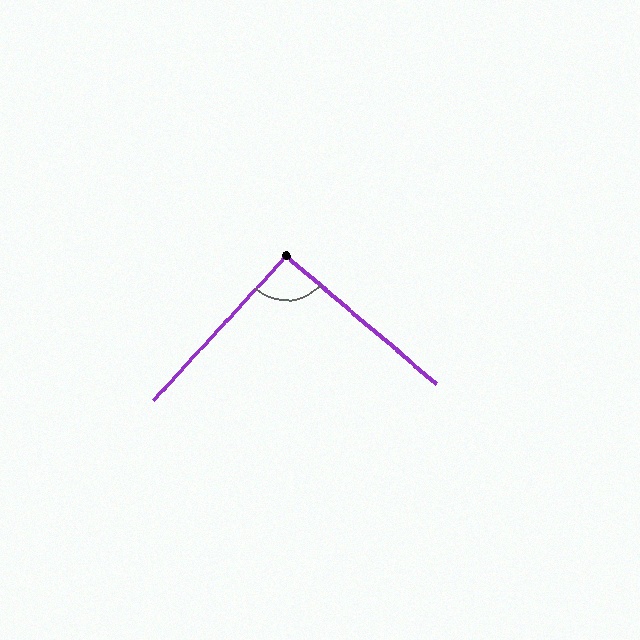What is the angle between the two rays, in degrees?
Approximately 92 degrees.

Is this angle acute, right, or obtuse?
It is approximately a right angle.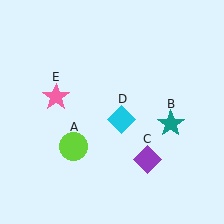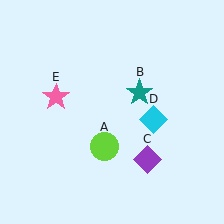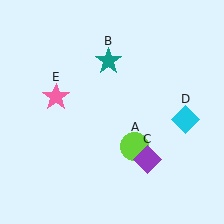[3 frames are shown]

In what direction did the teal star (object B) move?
The teal star (object B) moved up and to the left.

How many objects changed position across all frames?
3 objects changed position: lime circle (object A), teal star (object B), cyan diamond (object D).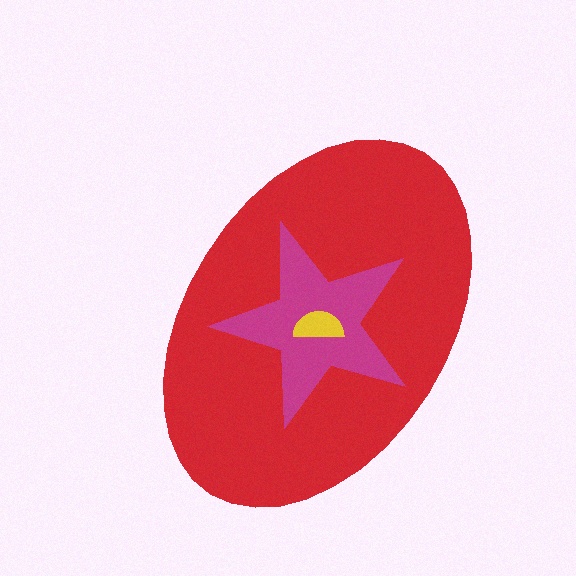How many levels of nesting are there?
3.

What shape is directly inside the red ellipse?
The magenta star.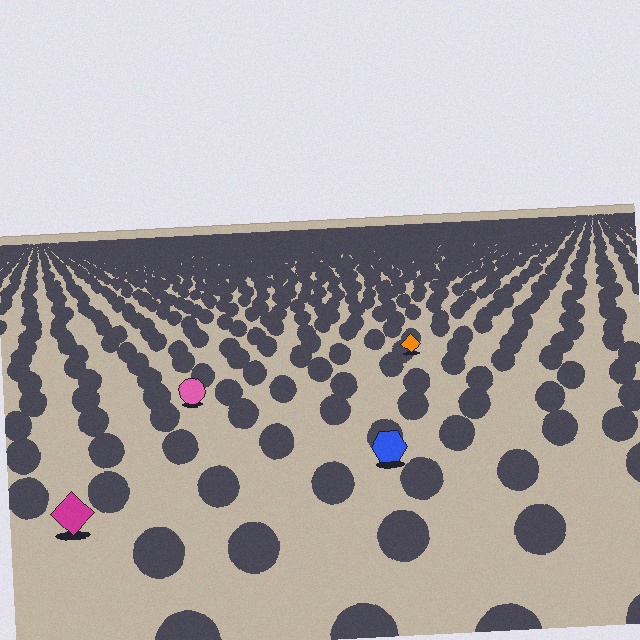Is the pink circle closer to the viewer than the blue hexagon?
No. The blue hexagon is closer — you can tell from the texture gradient: the ground texture is coarser near it.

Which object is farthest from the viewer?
The orange diamond is farthest from the viewer. It appears smaller and the ground texture around it is denser.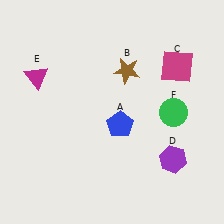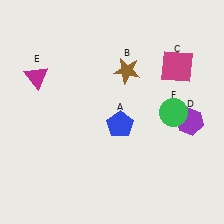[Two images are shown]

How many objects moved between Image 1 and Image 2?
1 object moved between the two images.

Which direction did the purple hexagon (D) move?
The purple hexagon (D) moved up.